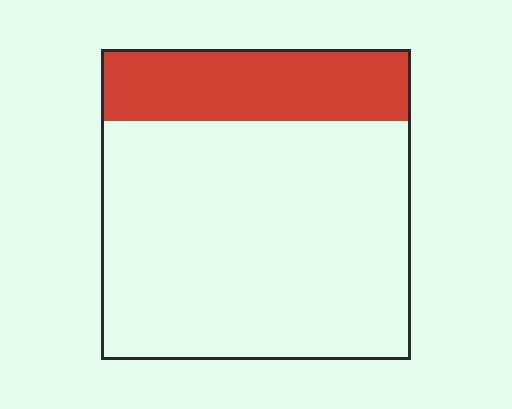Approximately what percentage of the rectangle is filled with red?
Approximately 25%.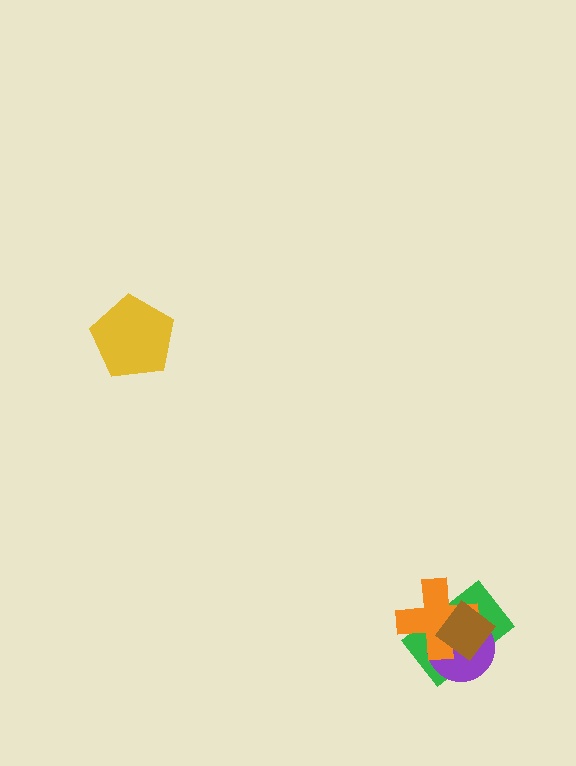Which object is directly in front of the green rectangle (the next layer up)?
The purple circle is directly in front of the green rectangle.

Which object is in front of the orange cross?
The brown diamond is in front of the orange cross.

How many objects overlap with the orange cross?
3 objects overlap with the orange cross.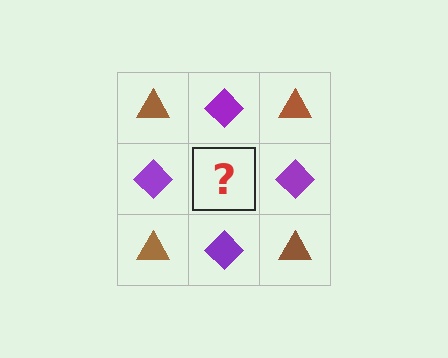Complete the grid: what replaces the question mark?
The question mark should be replaced with a brown triangle.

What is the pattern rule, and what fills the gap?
The rule is that it alternates brown triangle and purple diamond in a checkerboard pattern. The gap should be filled with a brown triangle.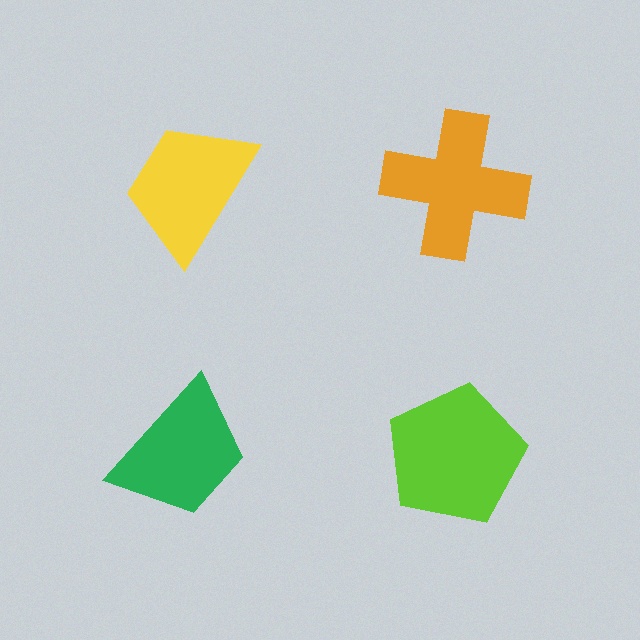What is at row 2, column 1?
A green trapezoid.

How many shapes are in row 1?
2 shapes.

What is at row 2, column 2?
A lime pentagon.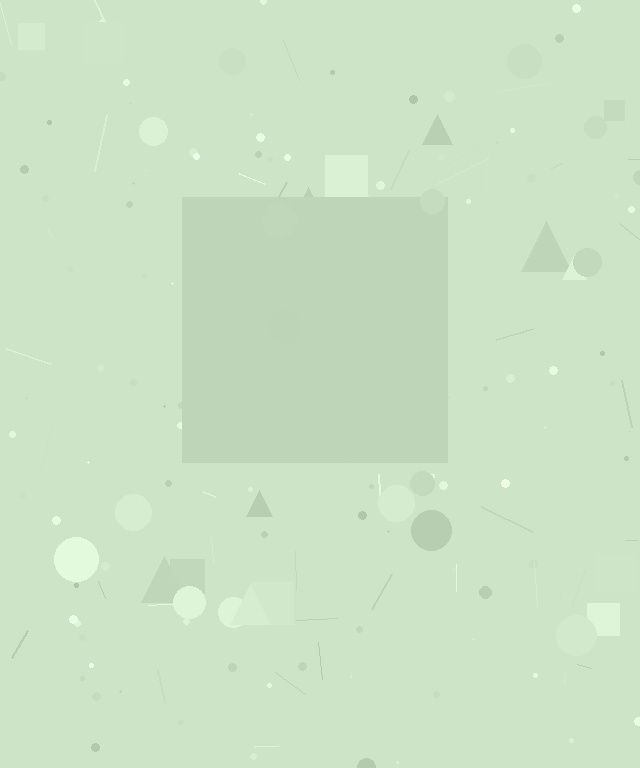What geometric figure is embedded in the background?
A square is embedded in the background.